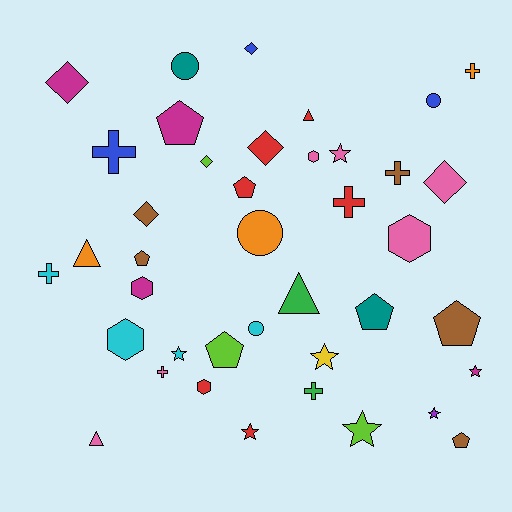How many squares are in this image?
There are no squares.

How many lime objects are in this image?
There are 3 lime objects.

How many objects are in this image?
There are 40 objects.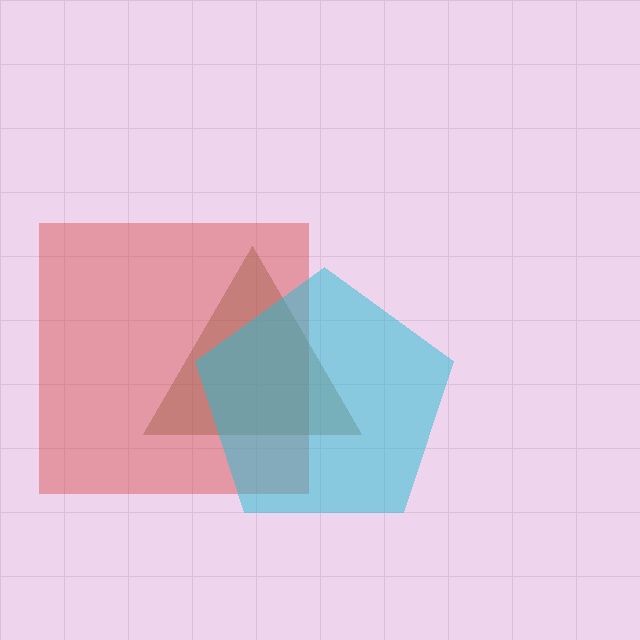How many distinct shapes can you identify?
There are 3 distinct shapes: a red square, a brown triangle, a cyan pentagon.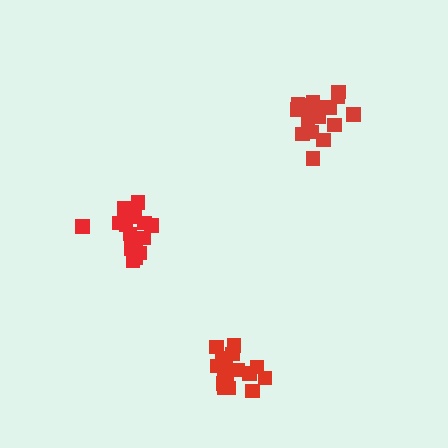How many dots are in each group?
Group 1: 17 dots, Group 2: 16 dots, Group 3: 20 dots (53 total).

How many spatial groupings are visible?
There are 3 spatial groupings.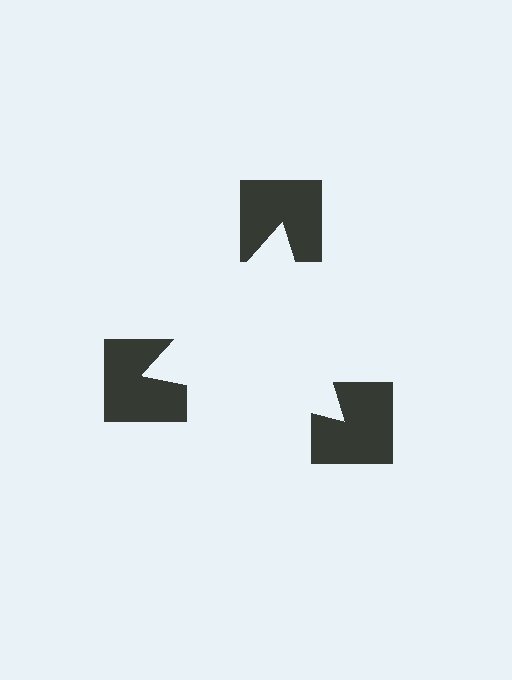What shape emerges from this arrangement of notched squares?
An illusory triangle — its edges are inferred from the aligned wedge cuts in the notched squares, not physically drawn.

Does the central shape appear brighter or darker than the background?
It typically appears slightly brighter than the background, even though no actual brightness change is drawn.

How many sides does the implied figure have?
3 sides.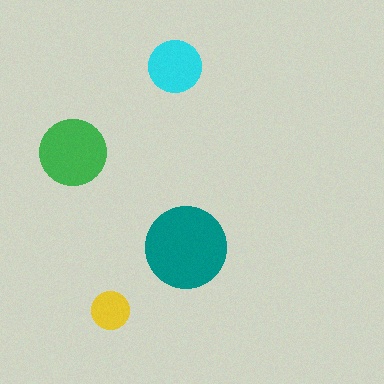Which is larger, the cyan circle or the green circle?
The green one.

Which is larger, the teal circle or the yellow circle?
The teal one.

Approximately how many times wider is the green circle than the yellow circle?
About 2 times wider.